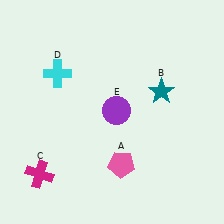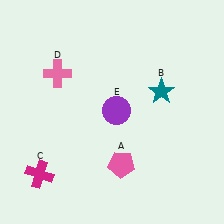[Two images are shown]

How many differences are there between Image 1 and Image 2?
There is 1 difference between the two images.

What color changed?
The cross (D) changed from cyan in Image 1 to pink in Image 2.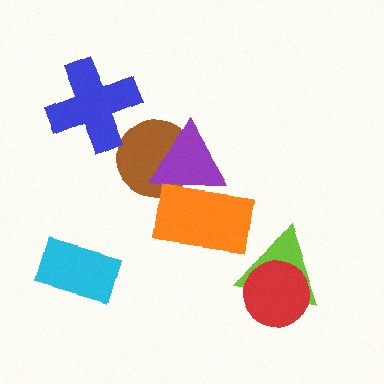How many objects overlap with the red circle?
1 object overlaps with the red circle.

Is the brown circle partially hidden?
Yes, it is partially covered by another shape.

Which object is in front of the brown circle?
The purple triangle is in front of the brown circle.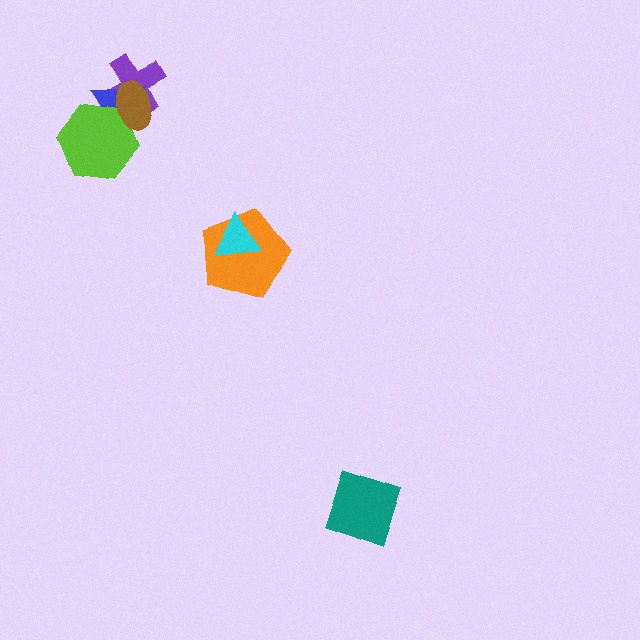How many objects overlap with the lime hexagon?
2 objects overlap with the lime hexagon.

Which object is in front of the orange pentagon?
The cyan triangle is in front of the orange pentagon.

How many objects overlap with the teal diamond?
0 objects overlap with the teal diamond.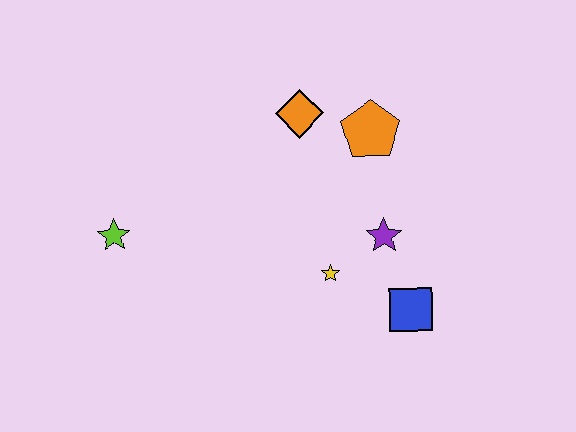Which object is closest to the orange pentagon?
The orange diamond is closest to the orange pentagon.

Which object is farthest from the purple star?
The lime star is farthest from the purple star.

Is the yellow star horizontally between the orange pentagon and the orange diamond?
Yes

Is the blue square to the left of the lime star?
No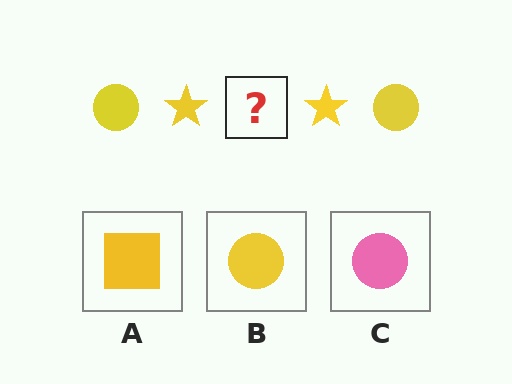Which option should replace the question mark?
Option B.